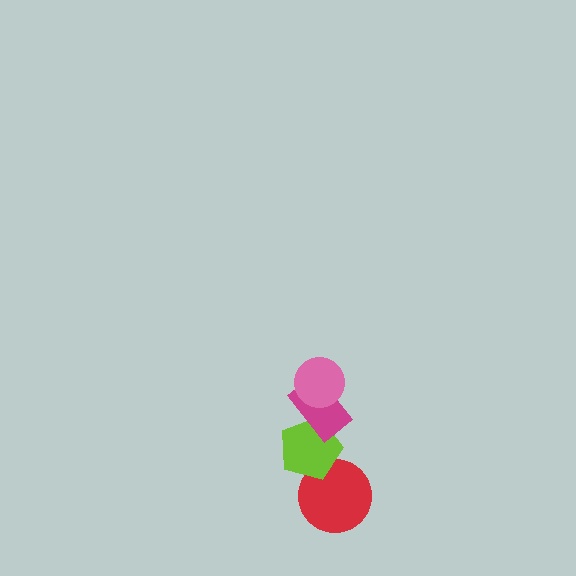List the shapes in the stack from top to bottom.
From top to bottom: the pink circle, the magenta rectangle, the lime pentagon, the red circle.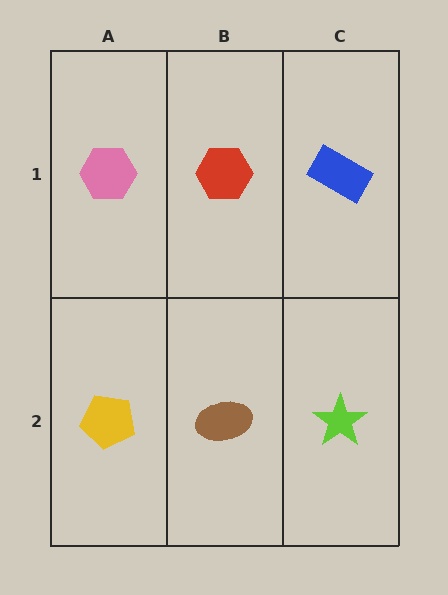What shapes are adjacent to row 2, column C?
A blue rectangle (row 1, column C), a brown ellipse (row 2, column B).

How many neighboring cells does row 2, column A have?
2.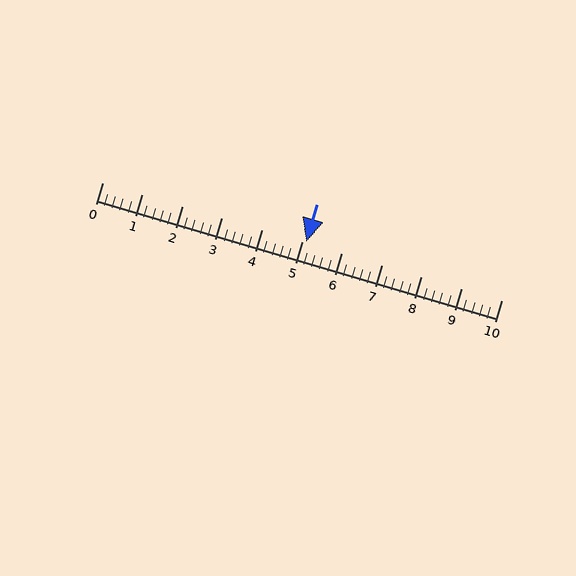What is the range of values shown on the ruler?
The ruler shows values from 0 to 10.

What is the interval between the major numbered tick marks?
The major tick marks are spaced 1 units apart.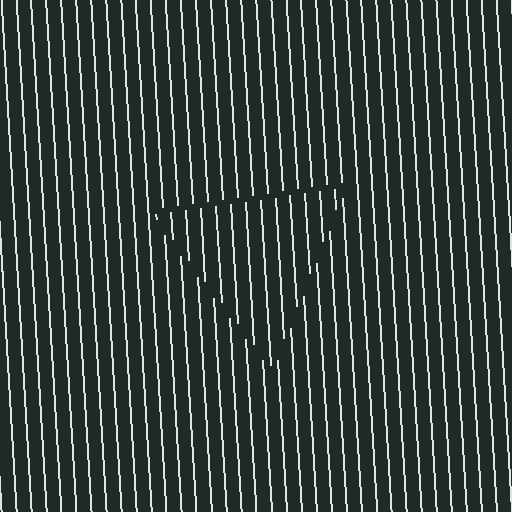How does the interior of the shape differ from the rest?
The interior of the shape contains the same grating, shifted by half a period — the contour is defined by the phase discontinuity where line-ends from the inner and outer gratings abut.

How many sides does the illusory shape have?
3 sides — the line-ends trace a triangle.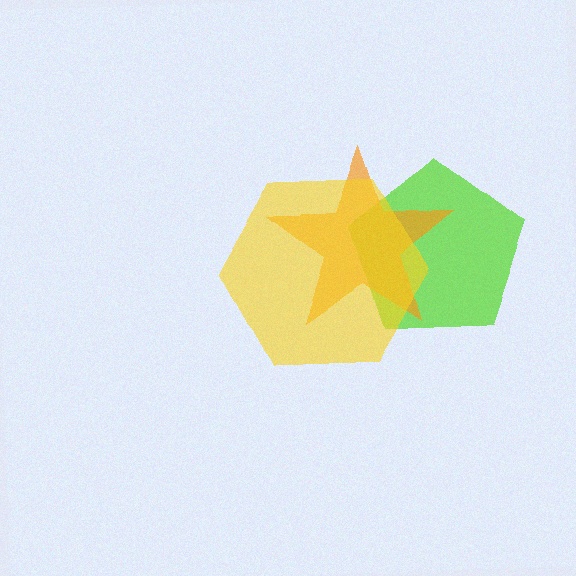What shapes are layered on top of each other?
The layered shapes are: a lime pentagon, an orange star, a yellow hexagon.